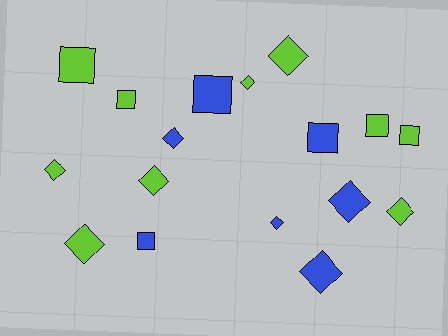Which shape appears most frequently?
Diamond, with 10 objects.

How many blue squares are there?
There are 3 blue squares.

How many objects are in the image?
There are 17 objects.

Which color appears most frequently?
Lime, with 10 objects.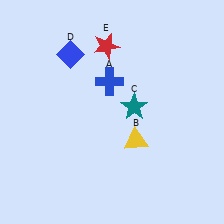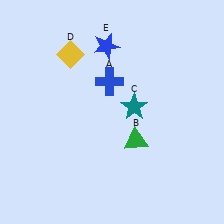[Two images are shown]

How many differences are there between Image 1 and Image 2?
There are 3 differences between the two images.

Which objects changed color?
B changed from yellow to green. D changed from blue to yellow. E changed from red to blue.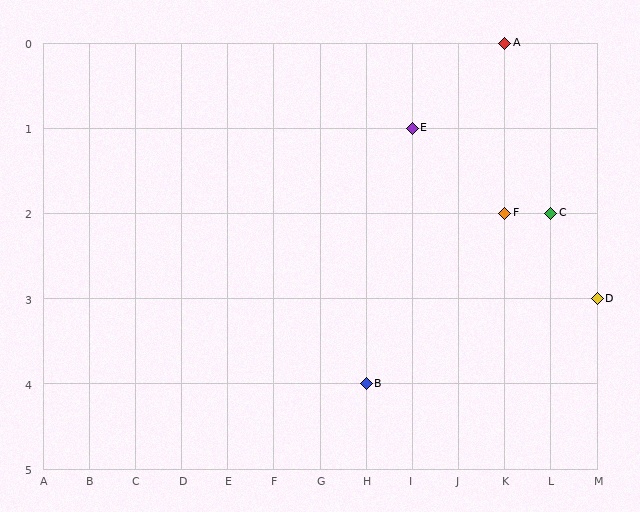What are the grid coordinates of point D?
Point D is at grid coordinates (M, 3).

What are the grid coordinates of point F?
Point F is at grid coordinates (K, 2).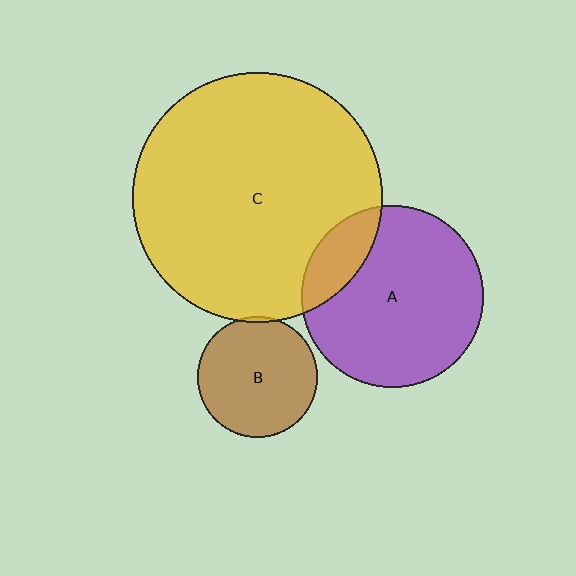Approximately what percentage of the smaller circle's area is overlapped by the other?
Approximately 5%.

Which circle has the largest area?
Circle C (yellow).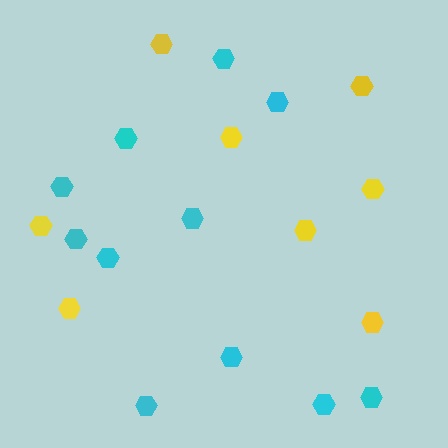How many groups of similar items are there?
There are 2 groups: one group of cyan hexagons (11) and one group of yellow hexagons (8).